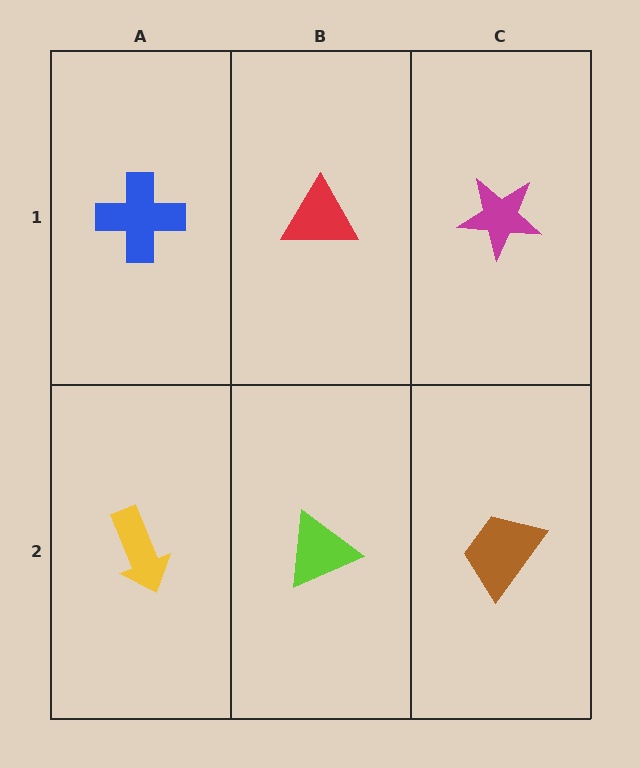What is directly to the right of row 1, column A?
A red triangle.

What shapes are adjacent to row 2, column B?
A red triangle (row 1, column B), a yellow arrow (row 2, column A), a brown trapezoid (row 2, column C).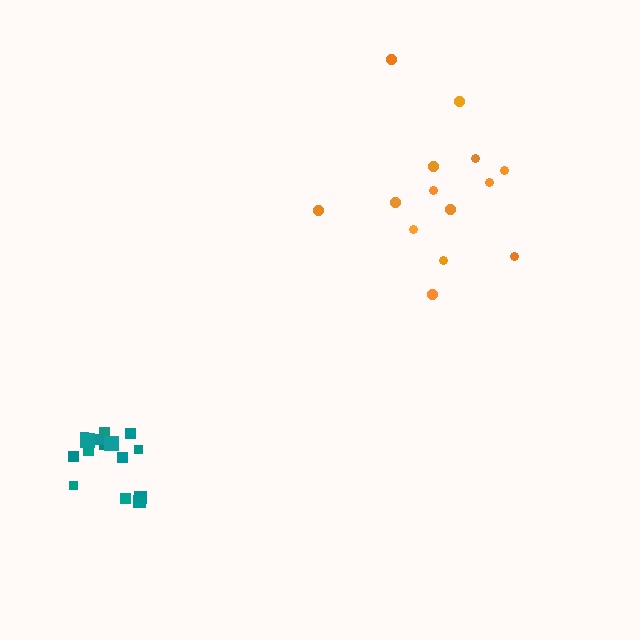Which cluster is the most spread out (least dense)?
Orange.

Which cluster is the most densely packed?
Teal.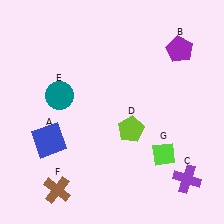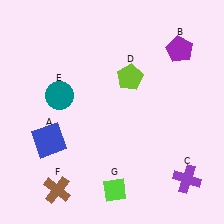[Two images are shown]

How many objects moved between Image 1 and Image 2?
2 objects moved between the two images.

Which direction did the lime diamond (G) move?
The lime diamond (G) moved left.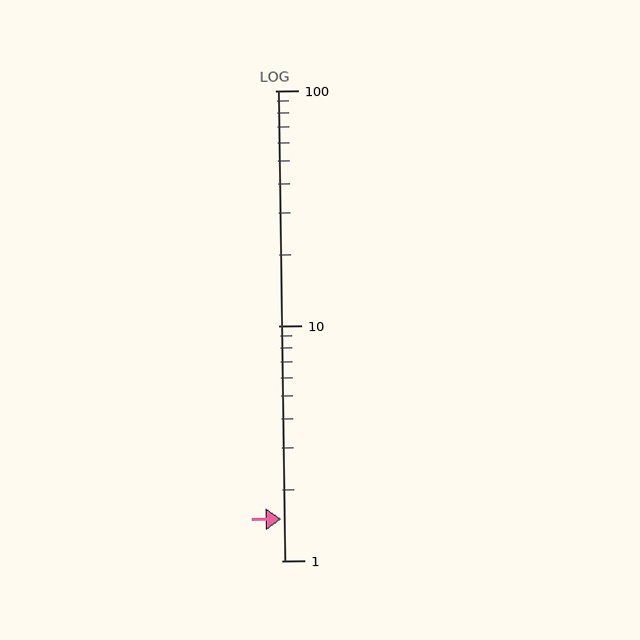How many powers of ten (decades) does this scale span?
The scale spans 2 decades, from 1 to 100.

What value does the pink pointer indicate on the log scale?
The pointer indicates approximately 1.5.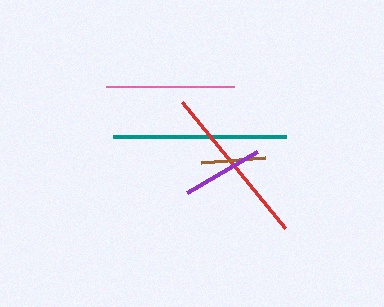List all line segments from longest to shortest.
From longest to shortest: teal, red, pink, purple, brown.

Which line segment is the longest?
The teal line is the longest at approximately 173 pixels.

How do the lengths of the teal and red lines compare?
The teal and red lines are approximately the same length.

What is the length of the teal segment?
The teal segment is approximately 173 pixels long.